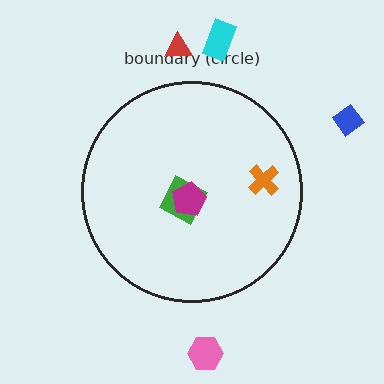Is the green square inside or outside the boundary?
Inside.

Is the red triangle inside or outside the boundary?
Outside.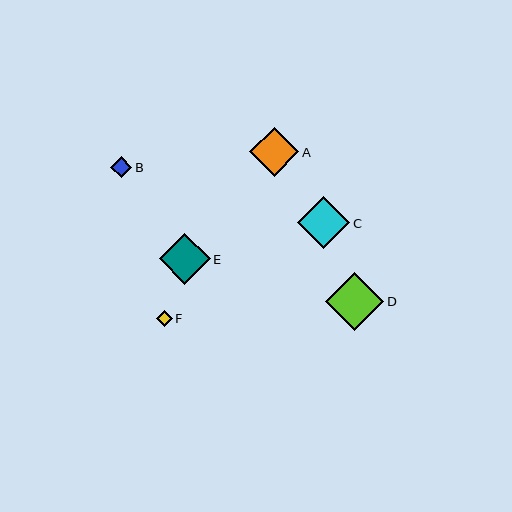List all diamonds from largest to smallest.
From largest to smallest: D, C, E, A, B, F.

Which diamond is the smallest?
Diamond F is the smallest with a size of approximately 15 pixels.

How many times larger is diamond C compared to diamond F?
Diamond C is approximately 3.4 times the size of diamond F.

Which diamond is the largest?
Diamond D is the largest with a size of approximately 58 pixels.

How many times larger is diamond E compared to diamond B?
Diamond E is approximately 2.5 times the size of diamond B.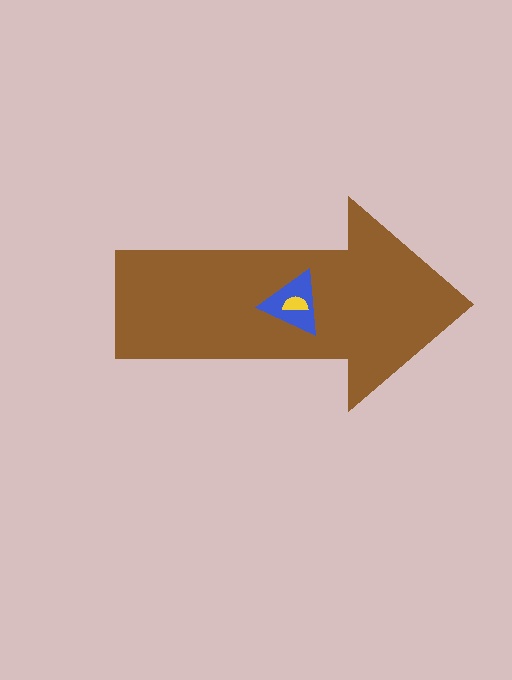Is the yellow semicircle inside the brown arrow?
Yes.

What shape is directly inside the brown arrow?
The blue triangle.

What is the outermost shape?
The brown arrow.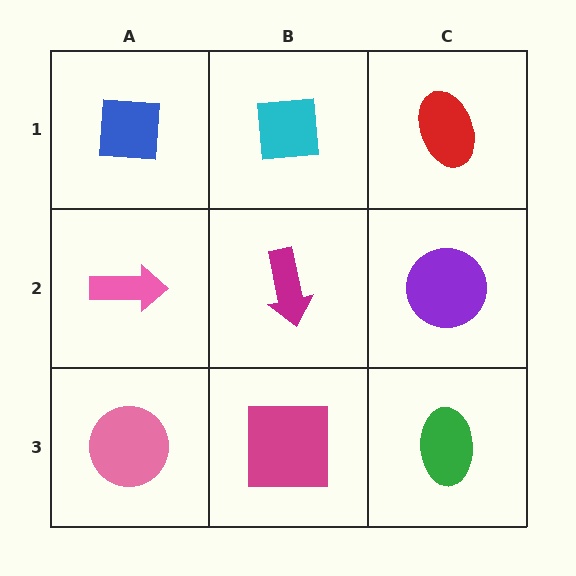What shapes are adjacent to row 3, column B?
A magenta arrow (row 2, column B), a pink circle (row 3, column A), a green ellipse (row 3, column C).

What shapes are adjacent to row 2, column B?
A cyan square (row 1, column B), a magenta square (row 3, column B), a pink arrow (row 2, column A), a purple circle (row 2, column C).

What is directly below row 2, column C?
A green ellipse.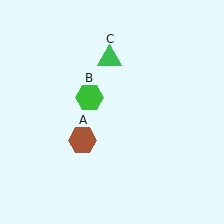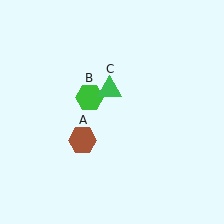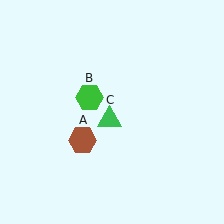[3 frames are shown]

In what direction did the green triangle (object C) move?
The green triangle (object C) moved down.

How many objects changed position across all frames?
1 object changed position: green triangle (object C).